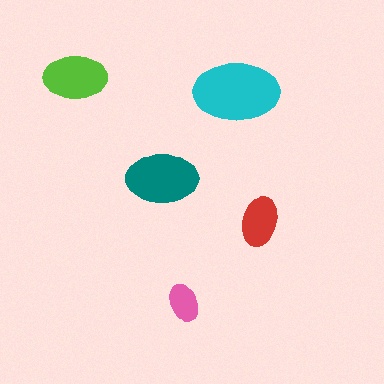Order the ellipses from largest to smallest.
the cyan one, the teal one, the lime one, the red one, the pink one.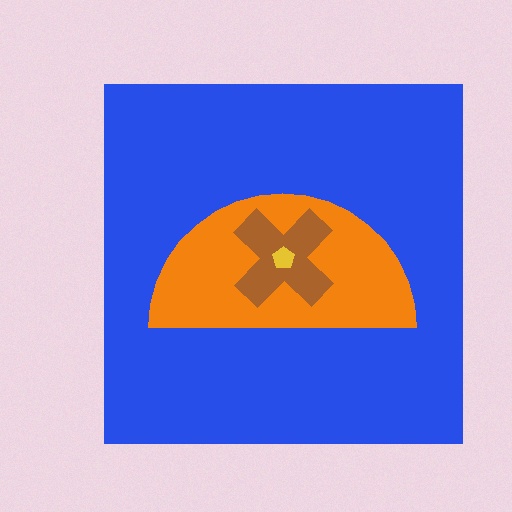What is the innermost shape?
The yellow pentagon.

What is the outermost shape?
The blue square.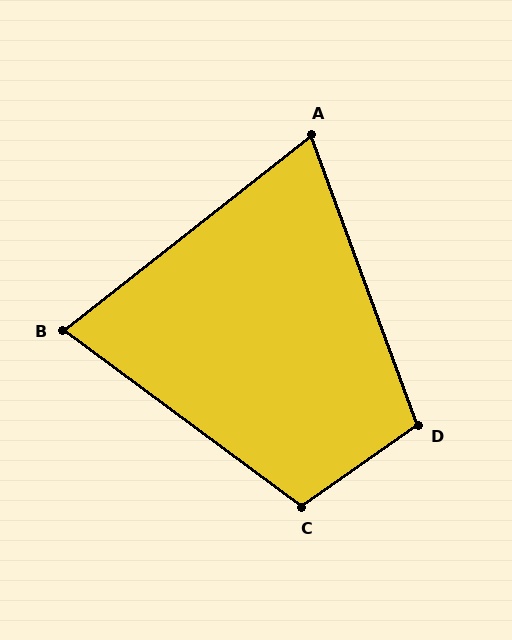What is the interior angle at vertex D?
Approximately 105 degrees (obtuse).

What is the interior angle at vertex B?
Approximately 75 degrees (acute).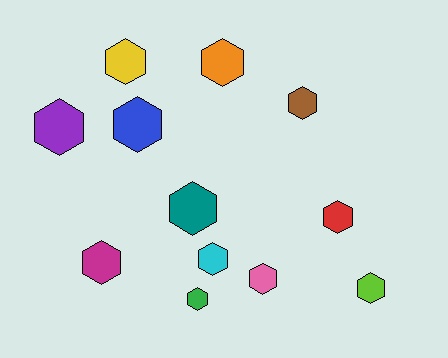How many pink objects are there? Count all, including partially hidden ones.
There is 1 pink object.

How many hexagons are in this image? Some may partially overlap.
There are 12 hexagons.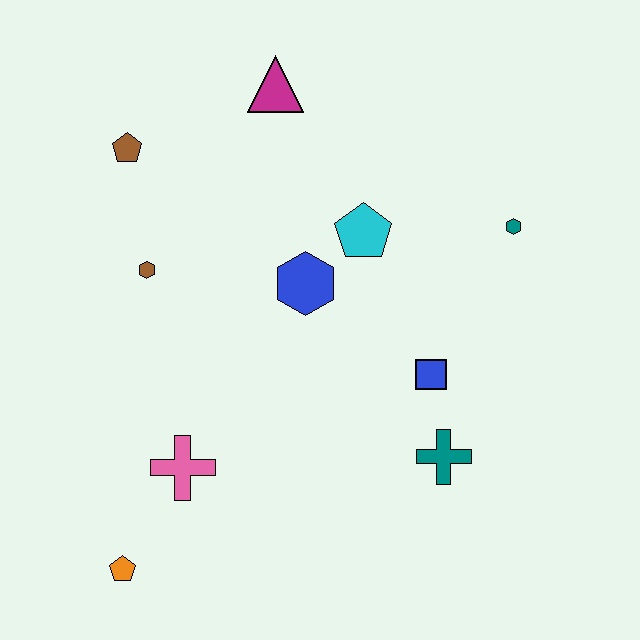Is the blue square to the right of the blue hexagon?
Yes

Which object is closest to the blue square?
The teal cross is closest to the blue square.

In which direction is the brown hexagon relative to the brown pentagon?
The brown hexagon is below the brown pentagon.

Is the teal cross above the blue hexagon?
No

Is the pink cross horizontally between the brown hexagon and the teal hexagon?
Yes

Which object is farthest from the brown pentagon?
The teal cross is farthest from the brown pentagon.